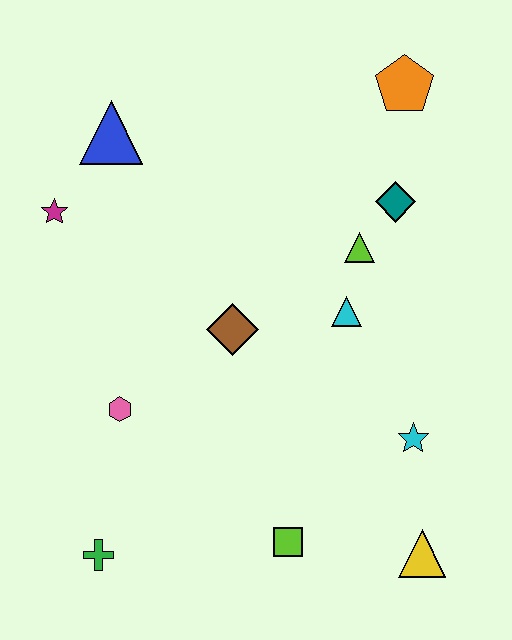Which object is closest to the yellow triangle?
The cyan star is closest to the yellow triangle.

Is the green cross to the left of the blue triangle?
Yes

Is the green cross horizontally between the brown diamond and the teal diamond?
No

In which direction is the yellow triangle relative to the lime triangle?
The yellow triangle is below the lime triangle.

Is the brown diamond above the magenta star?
No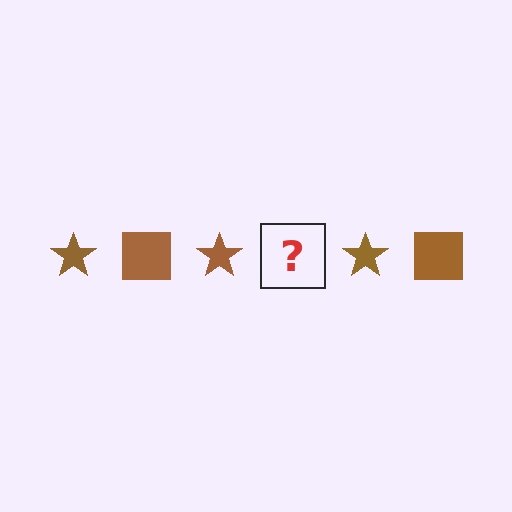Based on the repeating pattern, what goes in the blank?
The blank should be a brown square.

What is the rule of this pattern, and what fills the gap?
The rule is that the pattern cycles through star, square shapes in brown. The gap should be filled with a brown square.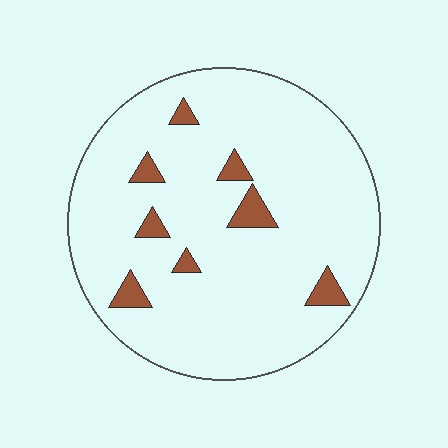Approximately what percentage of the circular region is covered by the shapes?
Approximately 10%.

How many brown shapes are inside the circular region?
8.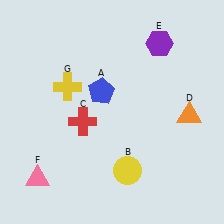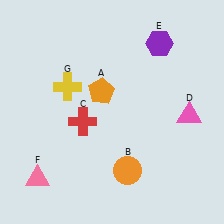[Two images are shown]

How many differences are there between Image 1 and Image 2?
There are 3 differences between the two images.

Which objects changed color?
A changed from blue to orange. B changed from yellow to orange. D changed from orange to pink.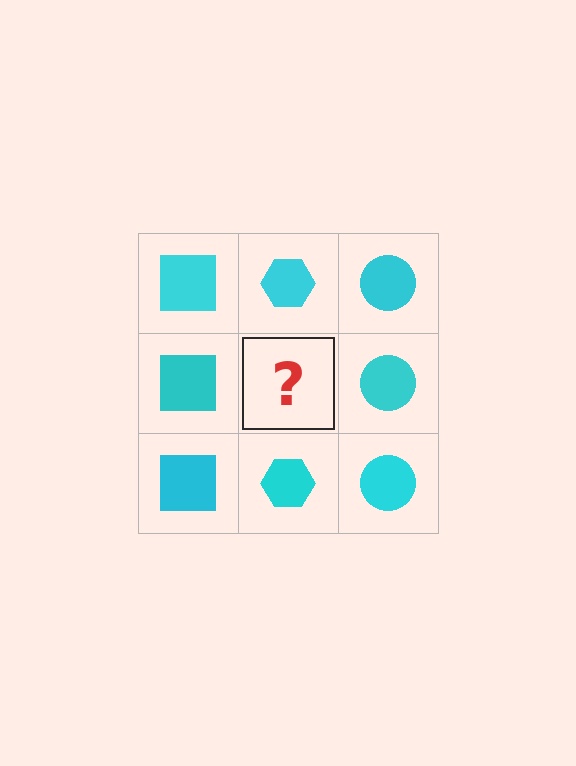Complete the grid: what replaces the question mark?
The question mark should be replaced with a cyan hexagon.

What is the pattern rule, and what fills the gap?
The rule is that each column has a consistent shape. The gap should be filled with a cyan hexagon.